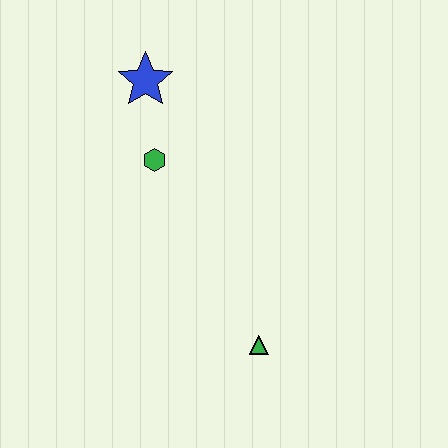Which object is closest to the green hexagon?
The blue star is closest to the green hexagon.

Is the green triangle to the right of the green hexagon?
Yes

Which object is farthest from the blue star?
The green triangle is farthest from the blue star.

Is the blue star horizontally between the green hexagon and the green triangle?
No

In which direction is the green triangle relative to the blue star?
The green triangle is below the blue star.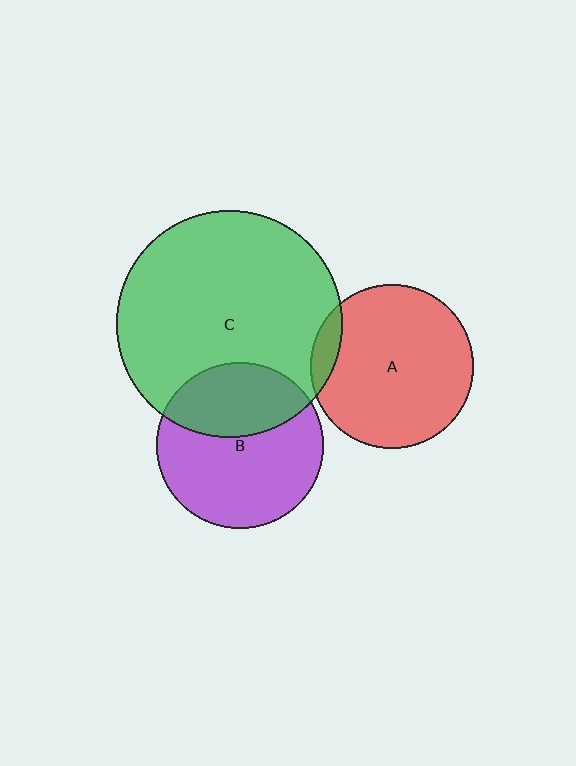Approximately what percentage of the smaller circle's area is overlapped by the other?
Approximately 10%.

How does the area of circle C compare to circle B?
Approximately 1.8 times.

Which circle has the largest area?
Circle C (green).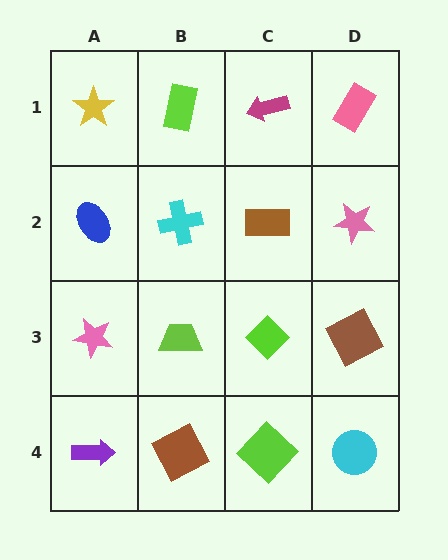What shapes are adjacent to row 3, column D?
A pink star (row 2, column D), a cyan circle (row 4, column D), a lime diamond (row 3, column C).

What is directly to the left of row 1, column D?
A magenta arrow.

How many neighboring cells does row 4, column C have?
3.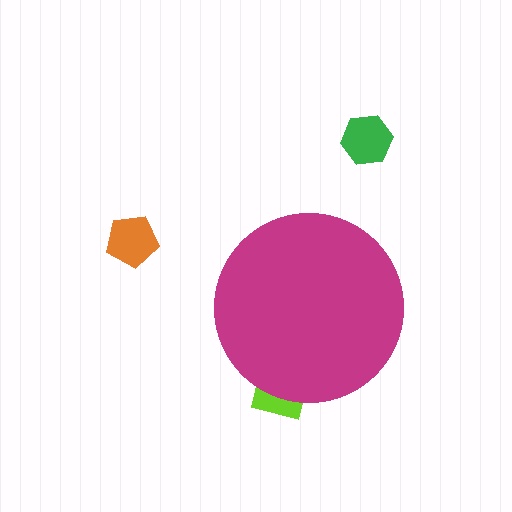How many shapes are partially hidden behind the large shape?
1 shape is partially hidden.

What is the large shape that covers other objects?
A magenta circle.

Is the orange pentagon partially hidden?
No, the orange pentagon is fully visible.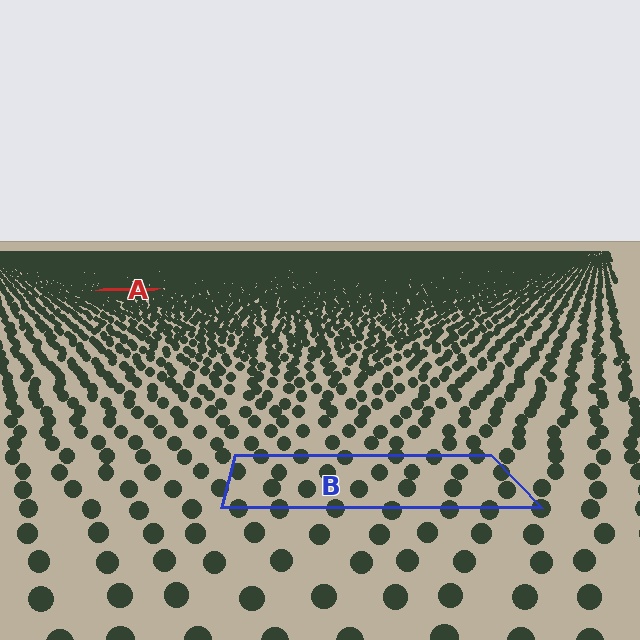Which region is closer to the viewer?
Region B is closer. The texture elements there are larger and more spread out.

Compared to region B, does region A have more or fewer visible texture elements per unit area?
Region A has more texture elements per unit area — they are packed more densely because it is farther away.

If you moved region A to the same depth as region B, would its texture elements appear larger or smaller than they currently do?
They would appear larger. At a closer depth, the same texture elements are projected at a bigger on-screen size.